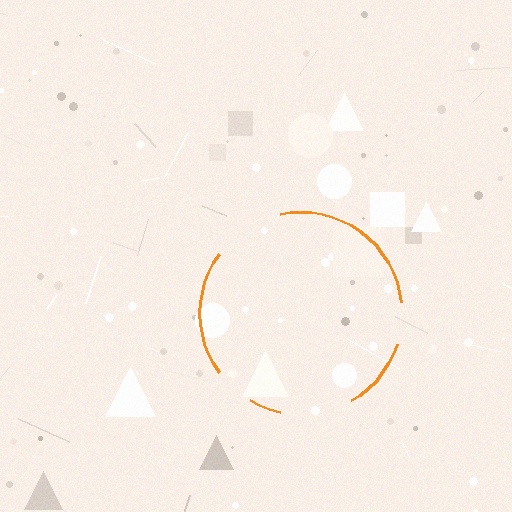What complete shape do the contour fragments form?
The contour fragments form a circle.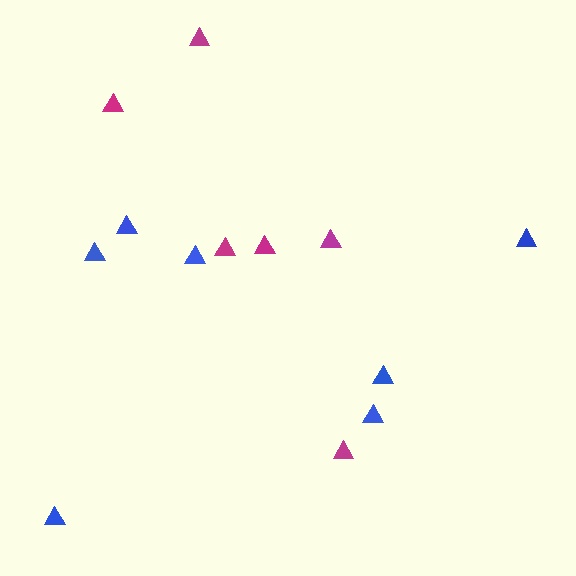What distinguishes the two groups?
There are 2 groups: one group of magenta triangles (6) and one group of blue triangles (7).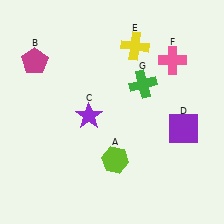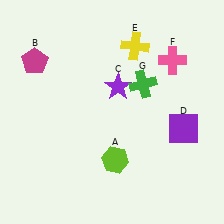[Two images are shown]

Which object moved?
The purple star (C) moved up.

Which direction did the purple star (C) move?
The purple star (C) moved up.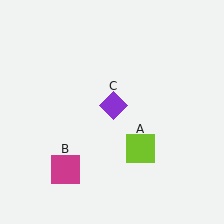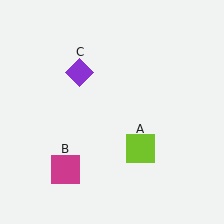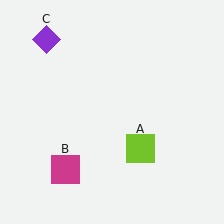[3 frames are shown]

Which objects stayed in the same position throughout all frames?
Lime square (object A) and magenta square (object B) remained stationary.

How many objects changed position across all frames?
1 object changed position: purple diamond (object C).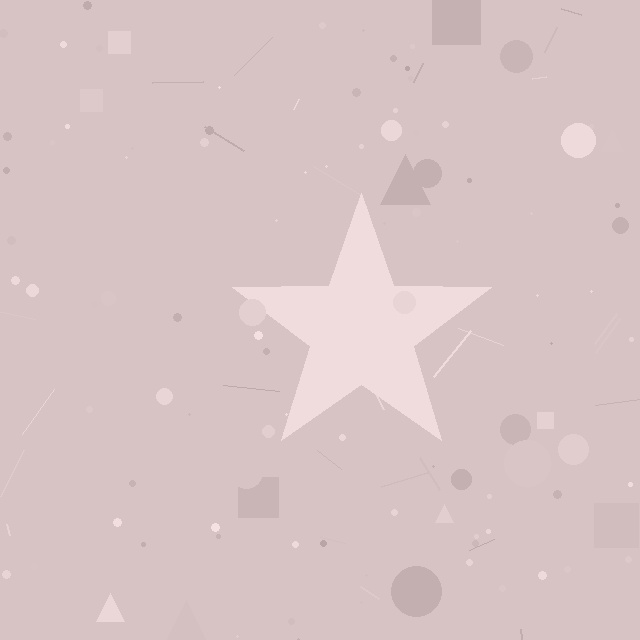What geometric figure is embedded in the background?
A star is embedded in the background.